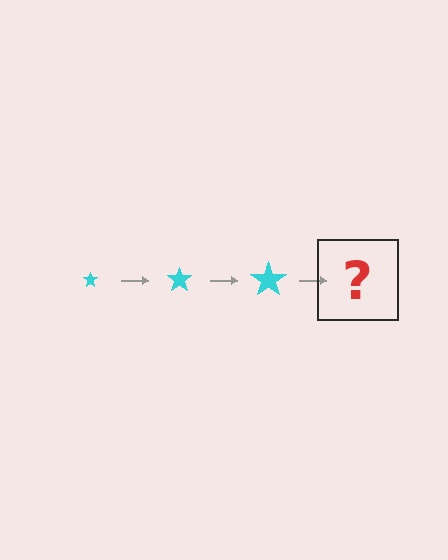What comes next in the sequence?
The next element should be a cyan star, larger than the previous one.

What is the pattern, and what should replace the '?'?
The pattern is that the star gets progressively larger each step. The '?' should be a cyan star, larger than the previous one.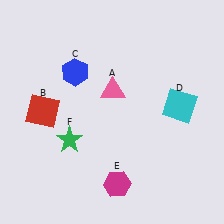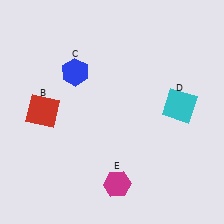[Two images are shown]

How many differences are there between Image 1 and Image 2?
There are 2 differences between the two images.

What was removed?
The green star (F), the pink triangle (A) were removed in Image 2.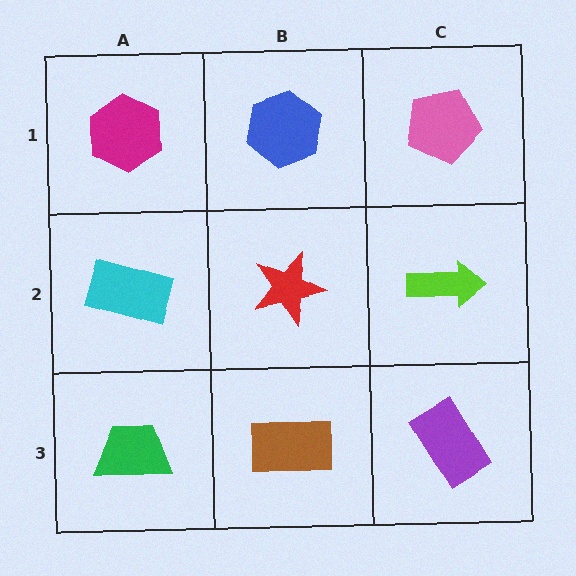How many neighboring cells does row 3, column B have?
3.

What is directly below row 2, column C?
A purple rectangle.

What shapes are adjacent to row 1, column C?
A lime arrow (row 2, column C), a blue hexagon (row 1, column B).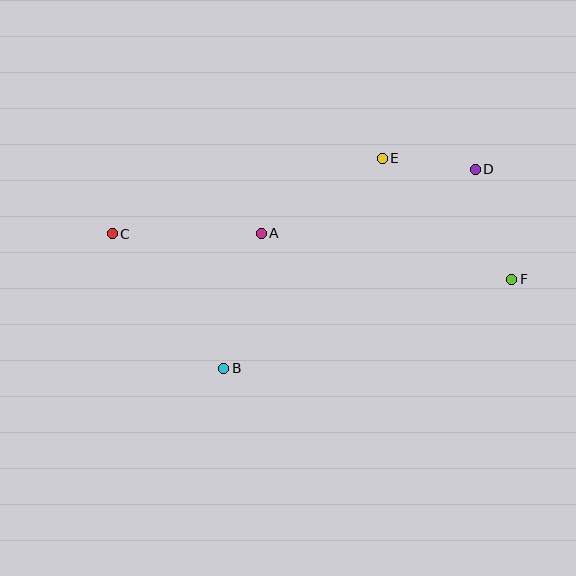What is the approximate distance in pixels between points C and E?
The distance between C and E is approximately 280 pixels.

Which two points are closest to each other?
Points D and E are closest to each other.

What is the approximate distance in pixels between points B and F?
The distance between B and F is approximately 301 pixels.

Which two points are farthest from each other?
Points C and F are farthest from each other.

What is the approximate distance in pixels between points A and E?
The distance between A and E is approximately 142 pixels.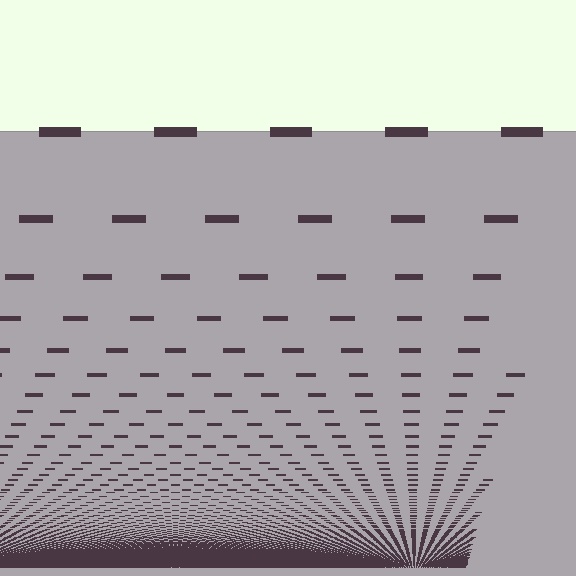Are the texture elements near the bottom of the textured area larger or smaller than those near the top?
Smaller. The gradient is inverted — elements near the bottom are smaller and denser.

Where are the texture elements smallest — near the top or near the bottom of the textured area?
Near the bottom.